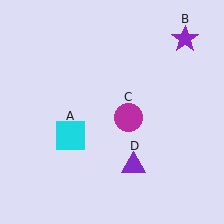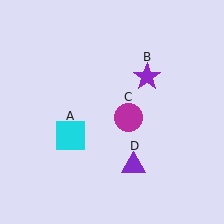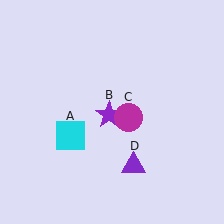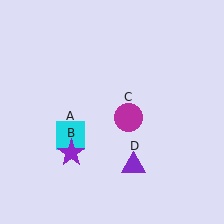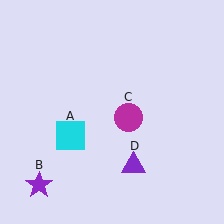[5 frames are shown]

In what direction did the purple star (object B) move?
The purple star (object B) moved down and to the left.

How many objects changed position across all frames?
1 object changed position: purple star (object B).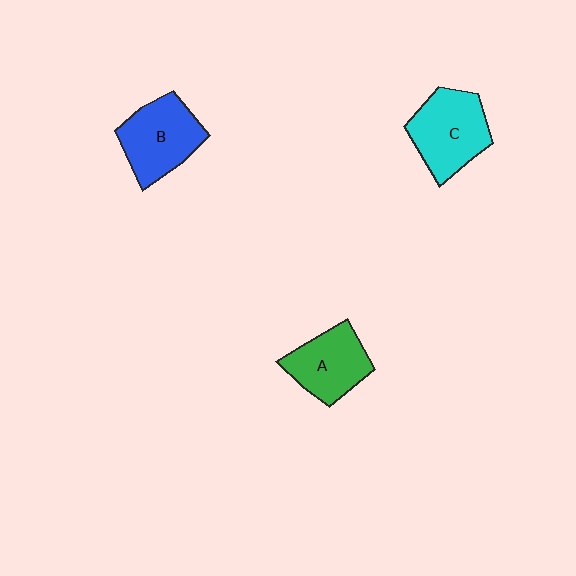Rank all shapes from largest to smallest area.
From largest to smallest: C (cyan), B (blue), A (green).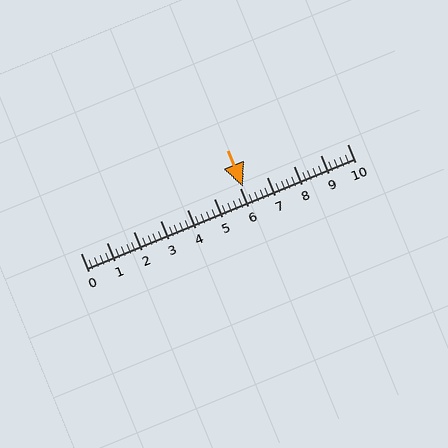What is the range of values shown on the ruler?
The ruler shows values from 0 to 10.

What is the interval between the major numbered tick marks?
The major tick marks are spaced 1 units apart.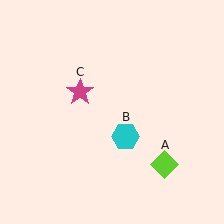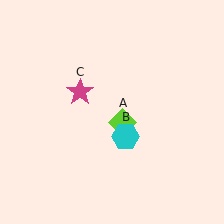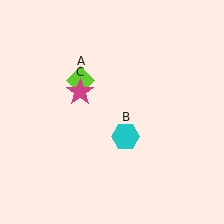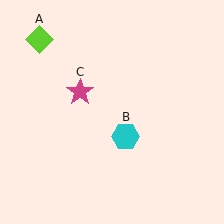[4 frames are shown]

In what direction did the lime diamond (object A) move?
The lime diamond (object A) moved up and to the left.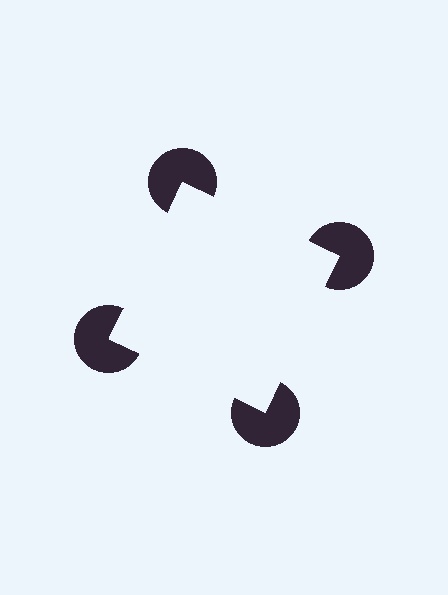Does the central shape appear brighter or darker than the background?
It typically appears slightly brighter than the background, even though no actual brightness change is drawn.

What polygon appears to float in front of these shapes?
An illusory square — its edges are inferred from the aligned wedge cuts in the pac-man discs, not physically drawn.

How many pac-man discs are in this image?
There are 4 — one at each vertex of the illusory square.